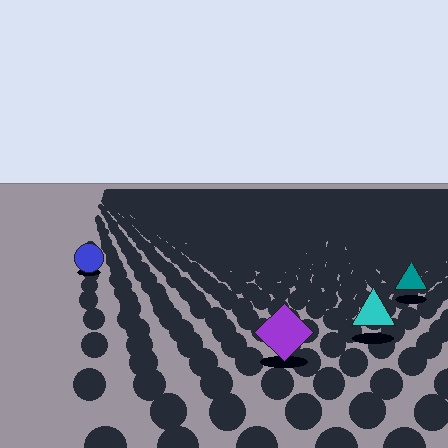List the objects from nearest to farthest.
From nearest to farthest: the purple diamond, the cyan triangle, the teal triangle, the blue circle.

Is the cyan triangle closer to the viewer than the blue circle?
Yes. The cyan triangle is closer — you can tell from the texture gradient: the ground texture is coarser near it.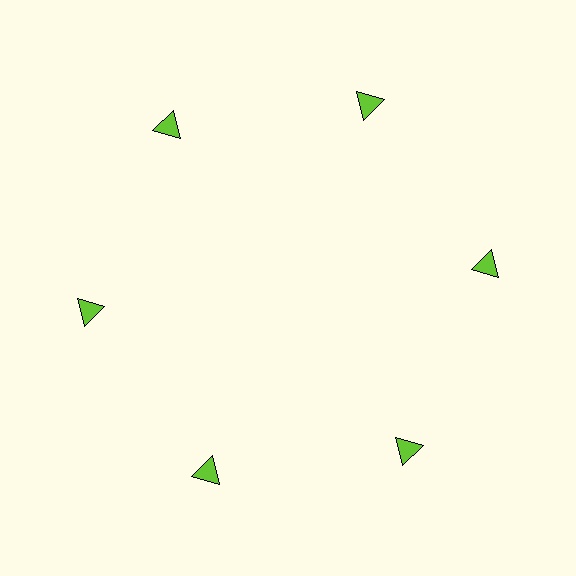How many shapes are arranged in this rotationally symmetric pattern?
There are 6 shapes, arranged in 6 groups of 1.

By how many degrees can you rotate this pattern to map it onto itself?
The pattern maps onto itself every 60 degrees of rotation.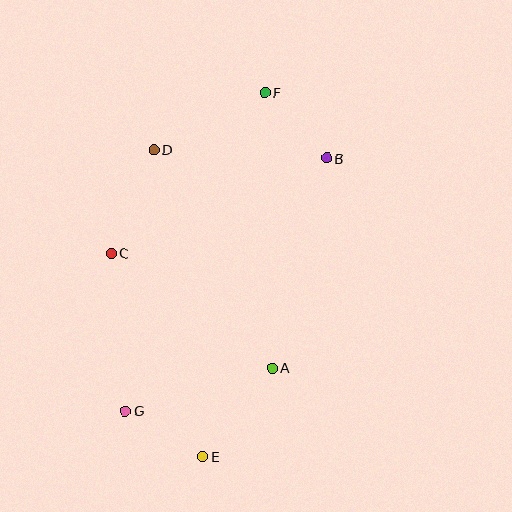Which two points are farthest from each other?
Points E and F are farthest from each other.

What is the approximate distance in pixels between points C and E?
The distance between C and E is approximately 223 pixels.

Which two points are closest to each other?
Points B and F are closest to each other.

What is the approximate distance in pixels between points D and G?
The distance between D and G is approximately 262 pixels.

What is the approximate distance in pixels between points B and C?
The distance between B and C is approximately 236 pixels.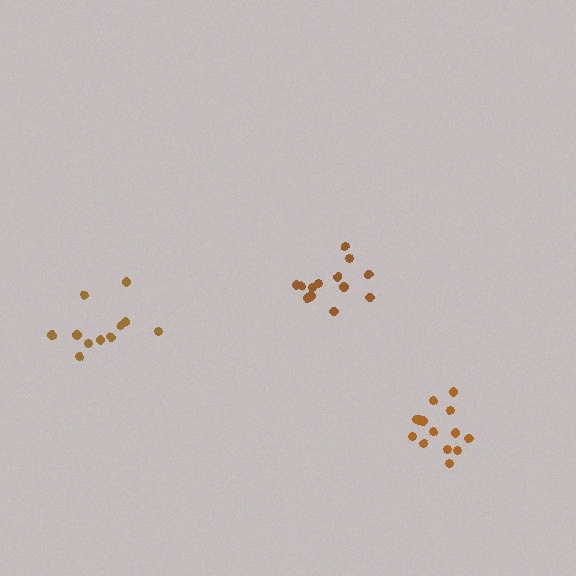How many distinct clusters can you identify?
There are 3 distinct clusters.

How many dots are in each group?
Group 1: 13 dots, Group 2: 11 dots, Group 3: 15 dots (39 total).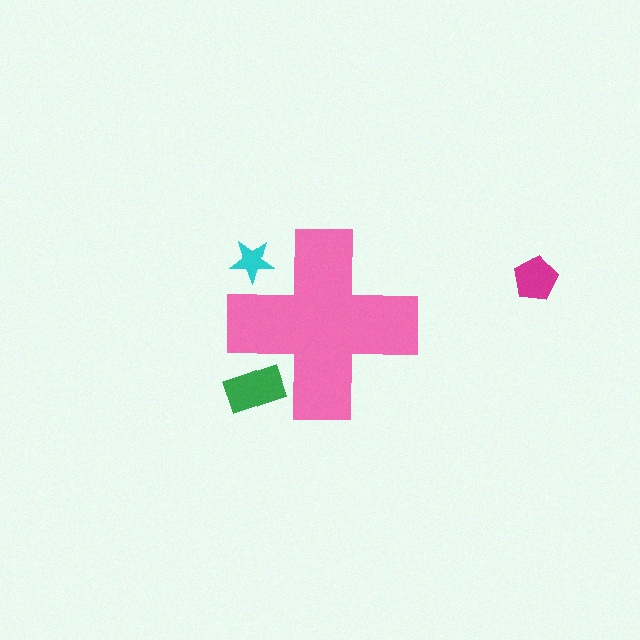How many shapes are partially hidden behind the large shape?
2 shapes are partially hidden.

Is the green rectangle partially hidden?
Yes, the green rectangle is partially hidden behind the pink cross.